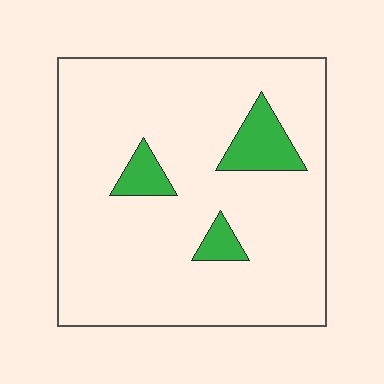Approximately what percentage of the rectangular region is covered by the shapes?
Approximately 10%.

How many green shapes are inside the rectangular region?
3.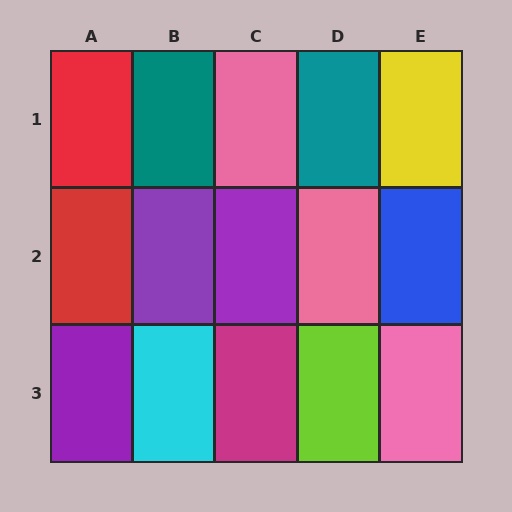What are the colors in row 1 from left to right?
Red, teal, pink, teal, yellow.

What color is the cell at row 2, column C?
Purple.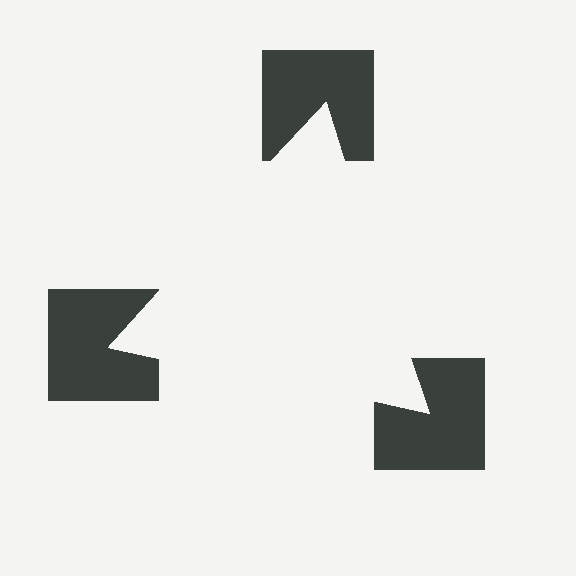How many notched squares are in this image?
There are 3 — one at each vertex of the illusory triangle.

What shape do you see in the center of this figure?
An illusory triangle — its edges are inferred from the aligned wedge cuts in the notched squares, not physically drawn.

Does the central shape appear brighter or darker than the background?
It typically appears slightly brighter than the background, even though no actual brightness change is drawn.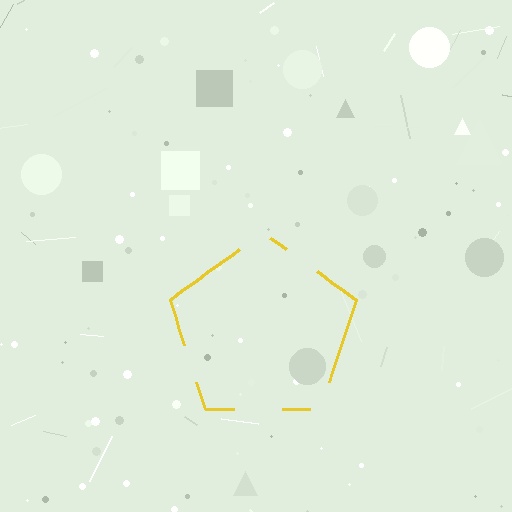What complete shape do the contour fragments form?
The contour fragments form a pentagon.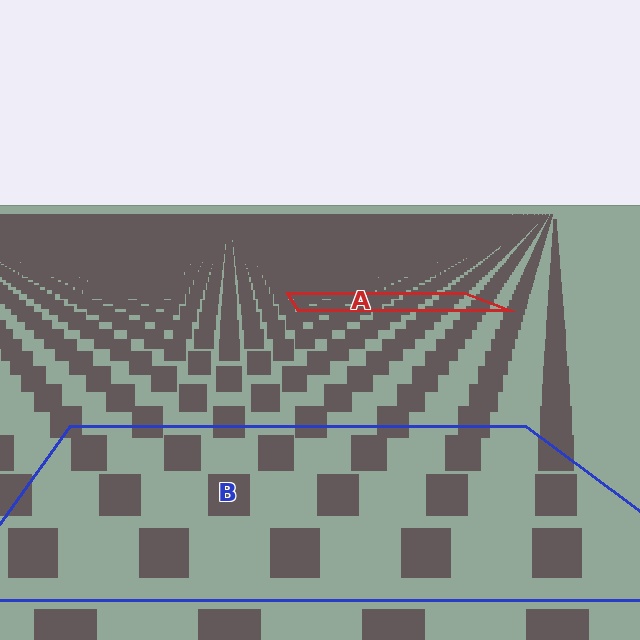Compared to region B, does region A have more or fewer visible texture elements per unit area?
Region A has more texture elements per unit area — they are packed more densely because it is farther away.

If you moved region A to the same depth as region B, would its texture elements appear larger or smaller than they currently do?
They would appear larger. At a closer depth, the same texture elements are projected at a bigger on-screen size.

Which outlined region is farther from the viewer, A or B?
Region A is farther from the viewer — the texture elements inside it appear smaller and more densely packed.